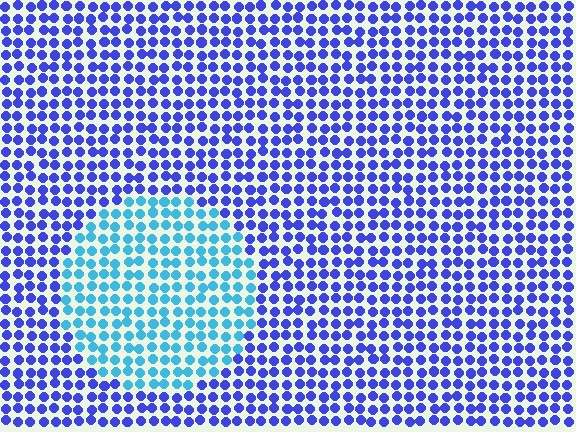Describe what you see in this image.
The image is filled with small blue elements in a uniform arrangement. A circle-shaped region is visible where the elements are tinted to a slightly different hue, forming a subtle color boundary.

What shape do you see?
I see a circle.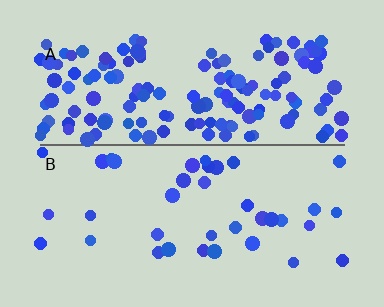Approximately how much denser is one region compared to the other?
Approximately 3.9× — region A over region B.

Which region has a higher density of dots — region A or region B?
A (the top).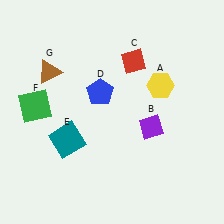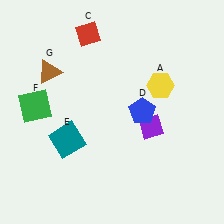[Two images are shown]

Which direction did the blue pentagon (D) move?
The blue pentagon (D) moved right.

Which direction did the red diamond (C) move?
The red diamond (C) moved left.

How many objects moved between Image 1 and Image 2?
2 objects moved between the two images.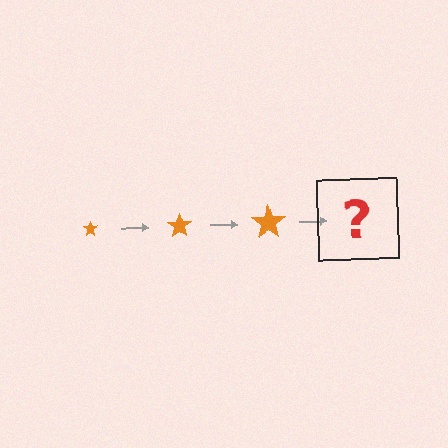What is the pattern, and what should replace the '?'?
The pattern is that the star gets progressively larger each step. The '?' should be an orange star, larger than the previous one.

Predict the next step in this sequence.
The next step is an orange star, larger than the previous one.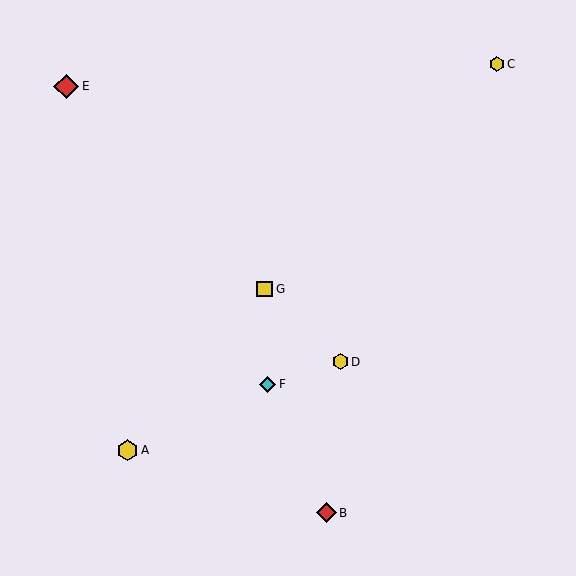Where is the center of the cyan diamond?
The center of the cyan diamond is at (268, 384).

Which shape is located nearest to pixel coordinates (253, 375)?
The cyan diamond (labeled F) at (268, 384) is nearest to that location.